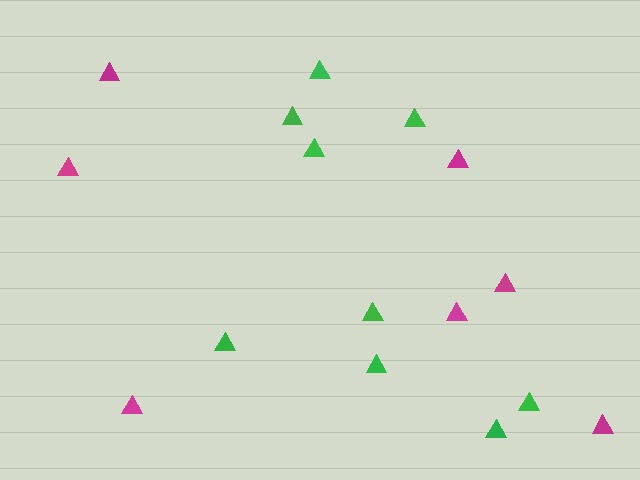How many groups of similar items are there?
There are 2 groups: one group of magenta triangles (7) and one group of green triangles (9).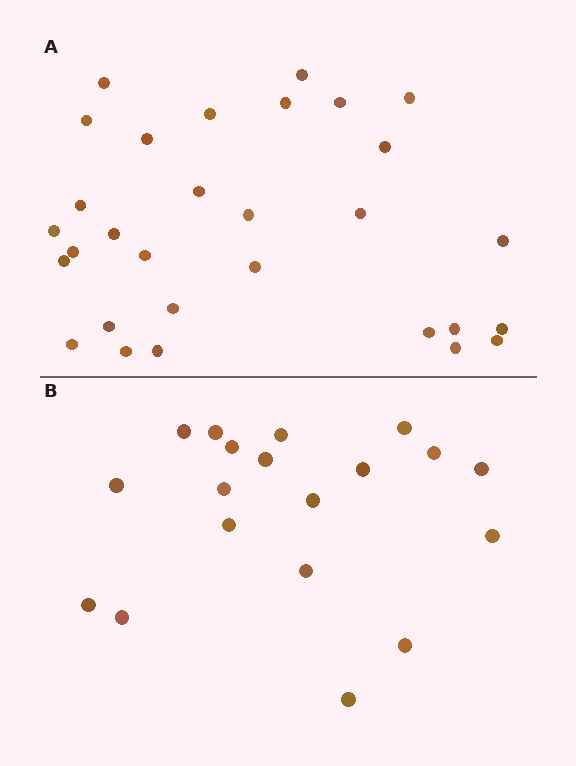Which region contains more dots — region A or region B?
Region A (the top region) has more dots.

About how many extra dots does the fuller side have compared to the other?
Region A has roughly 12 or so more dots than region B.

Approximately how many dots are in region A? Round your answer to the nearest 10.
About 30 dots.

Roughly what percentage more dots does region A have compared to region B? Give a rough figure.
About 60% more.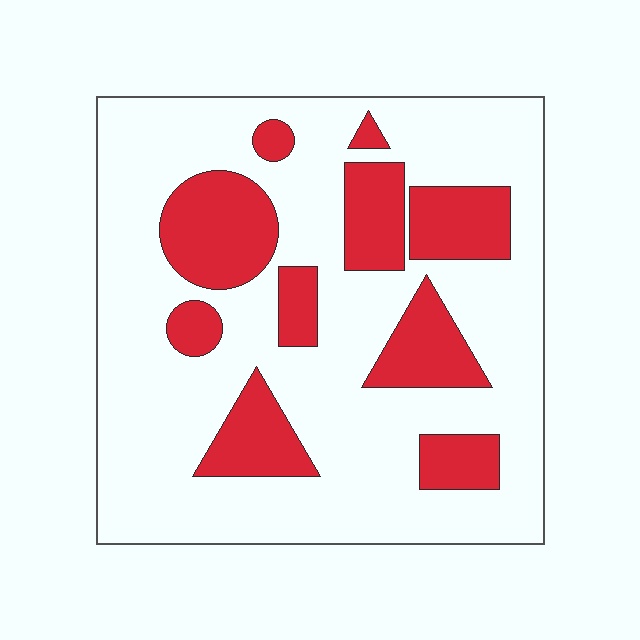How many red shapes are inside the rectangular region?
10.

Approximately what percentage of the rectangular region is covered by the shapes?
Approximately 25%.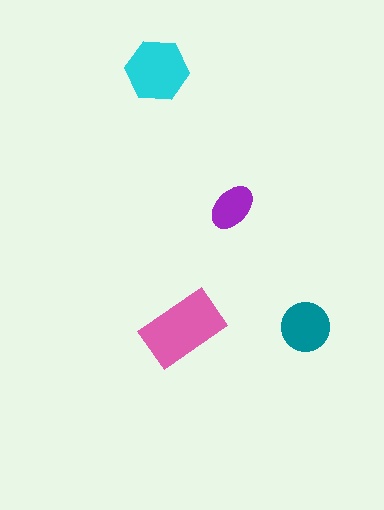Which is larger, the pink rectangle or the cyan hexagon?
The pink rectangle.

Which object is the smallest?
The purple ellipse.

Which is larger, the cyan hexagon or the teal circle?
The cyan hexagon.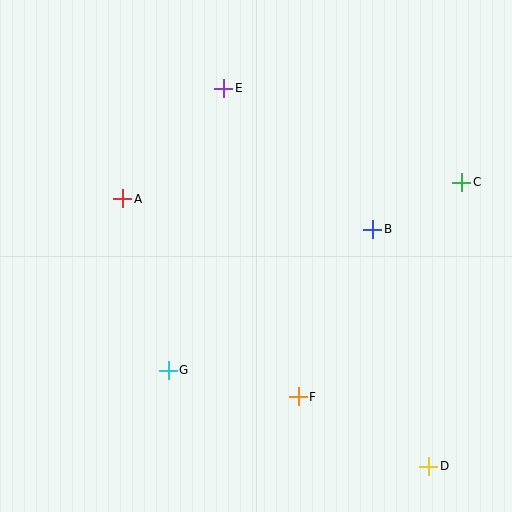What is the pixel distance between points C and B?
The distance between C and B is 101 pixels.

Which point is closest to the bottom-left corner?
Point G is closest to the bottom-left corner.